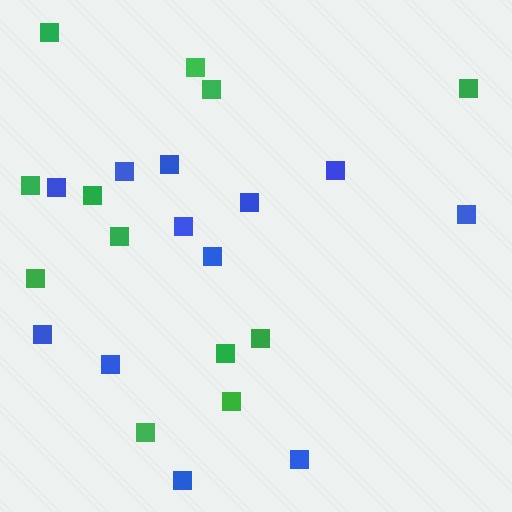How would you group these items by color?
There are 2 groups: one group of blue squares (12) and one group of green squares (12).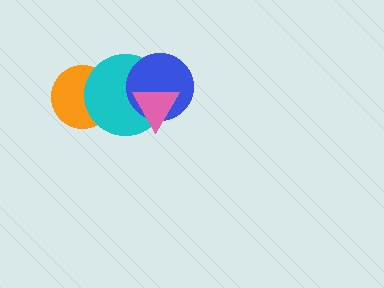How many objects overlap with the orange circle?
1 object overlaps with the orange circle.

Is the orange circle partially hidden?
Yes, it is partially covered by another shape.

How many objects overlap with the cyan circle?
3 objects overlap with the cyan circle.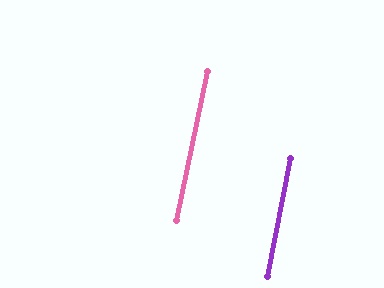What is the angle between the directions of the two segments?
Approximately 1 degree.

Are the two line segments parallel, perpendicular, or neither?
Parallel — their directions differ by only 0.6°.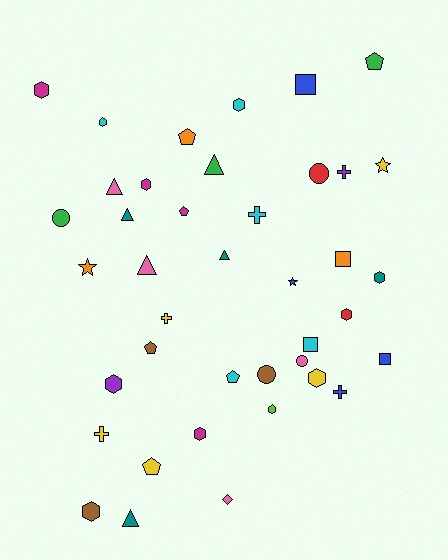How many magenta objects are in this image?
There are 4 magenta objects.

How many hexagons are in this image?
There are 11 hexagons.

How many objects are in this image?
There are 40 objects.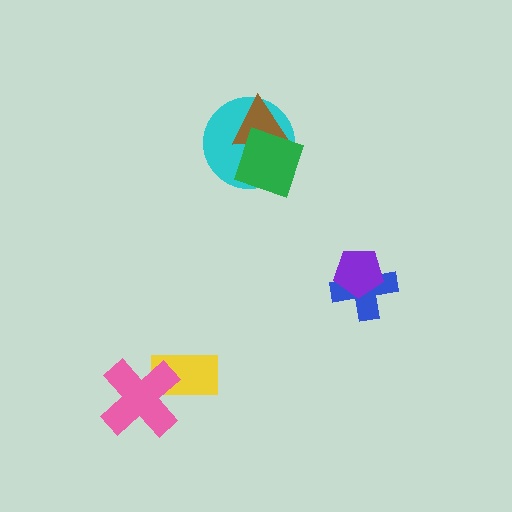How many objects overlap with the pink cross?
1 object overlaps with the pink cross.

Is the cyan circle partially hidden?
Yes, it is partially covered by another shape.